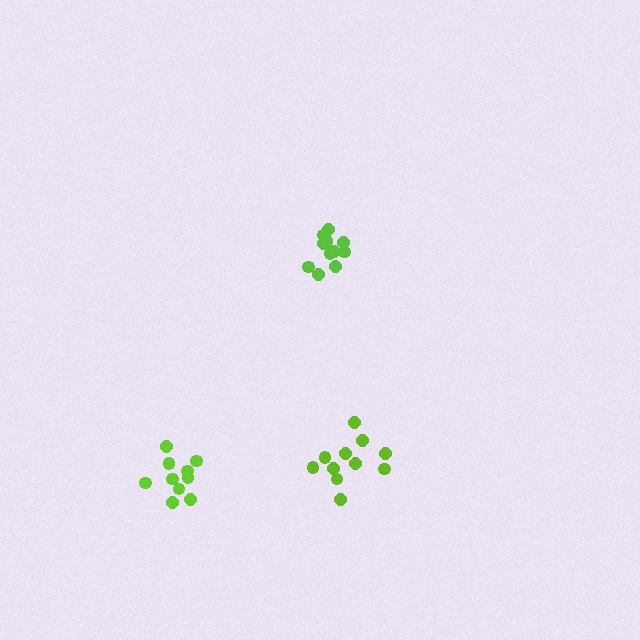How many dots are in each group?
Group 1: 11 dots, Group 2: 11 dots, Group 3: 10 dots (32 total).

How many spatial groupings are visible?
There are 3 spatial groupings.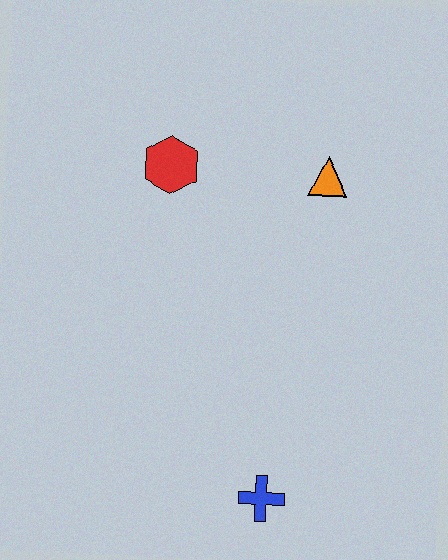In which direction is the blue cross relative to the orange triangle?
The blue cross is below the orange triangle.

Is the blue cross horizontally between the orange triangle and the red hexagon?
Yes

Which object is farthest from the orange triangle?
The blue cross is farthest from the orange triangle.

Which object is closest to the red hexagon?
The orange triangle is closest to the red hexagon.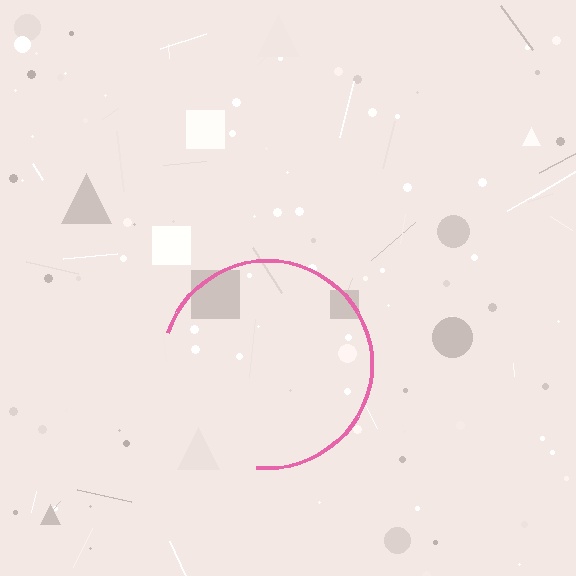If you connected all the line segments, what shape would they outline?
They would outline a circle.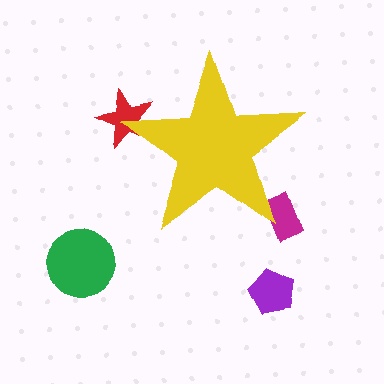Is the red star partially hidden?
Yes, the red star is partially hidden behind the yellow star.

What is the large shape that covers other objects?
A yellow star.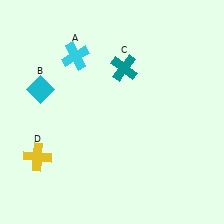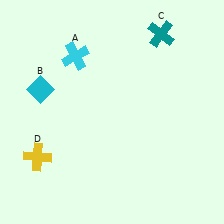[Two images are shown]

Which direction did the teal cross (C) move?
The teal cross (C) moved right.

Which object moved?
The teal cross (C) moved right.